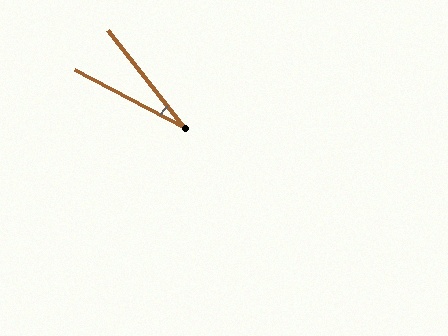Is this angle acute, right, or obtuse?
It is acute.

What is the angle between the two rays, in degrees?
Approximately 24 degrees.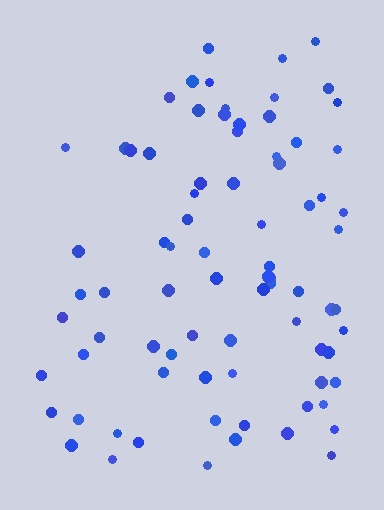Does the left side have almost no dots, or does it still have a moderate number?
Still a moderate number, just noticeably fewer than the right.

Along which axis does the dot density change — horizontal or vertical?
Horizontal.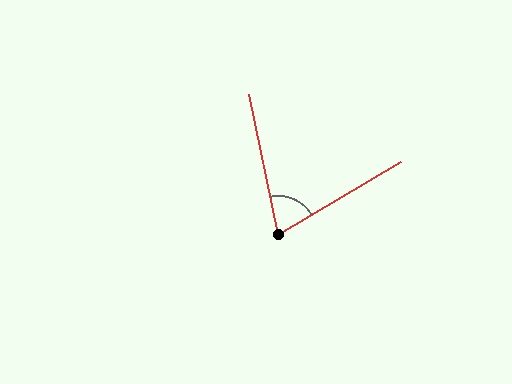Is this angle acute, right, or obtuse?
It is acute.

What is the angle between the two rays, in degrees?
Approximately 71 degrees.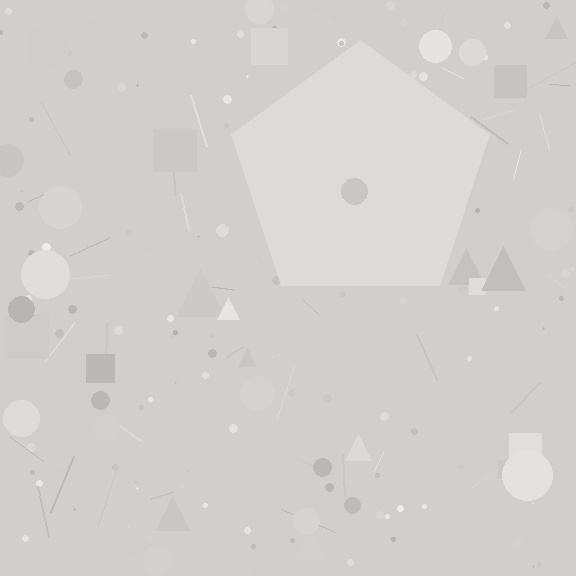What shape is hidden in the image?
A pentagon is hidden in the image.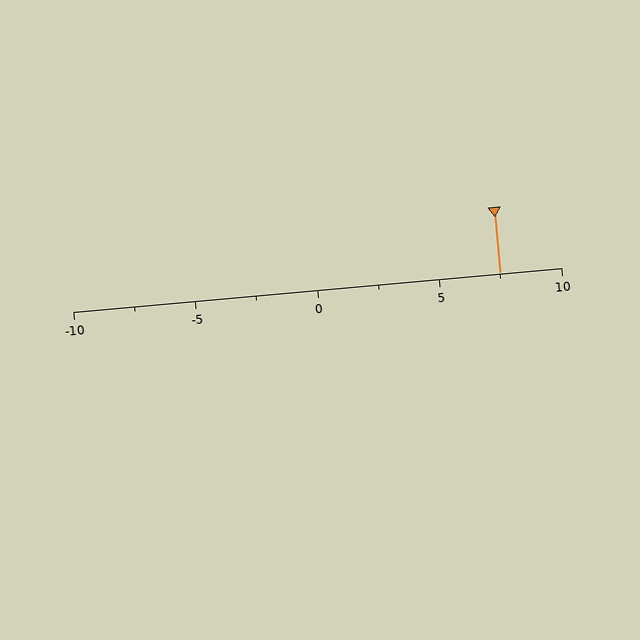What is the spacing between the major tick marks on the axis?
The major ticks are spaced 5 apart.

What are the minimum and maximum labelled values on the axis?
The axis runs from -10 to 10.